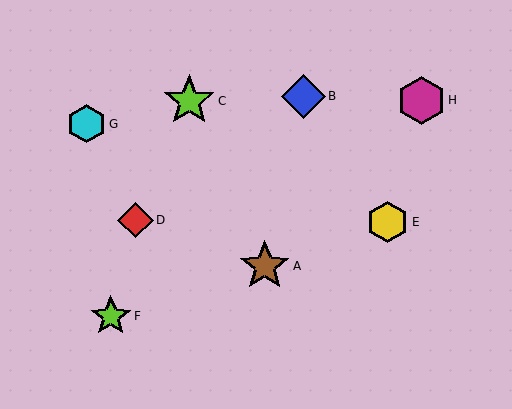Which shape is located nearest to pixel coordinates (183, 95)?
The lime star (labeled C) at (189, 101) is nearest to that location.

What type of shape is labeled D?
Shape D is a red diamond.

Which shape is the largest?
The lime star (labeled C) is the largest.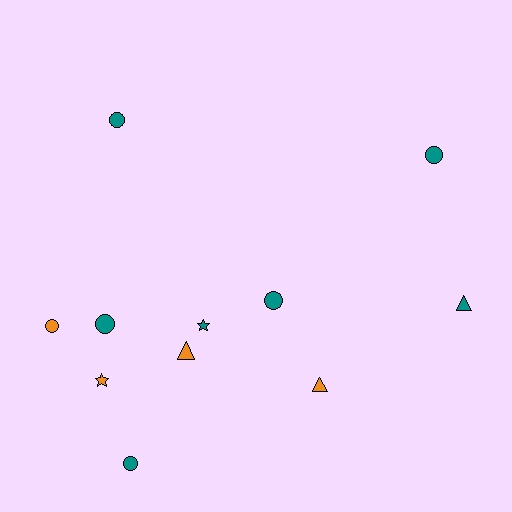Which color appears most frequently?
Teal, with 7 objects.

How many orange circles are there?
There is 1 orange circle.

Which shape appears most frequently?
Circle, with 6 objects.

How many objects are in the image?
There are 11 objects.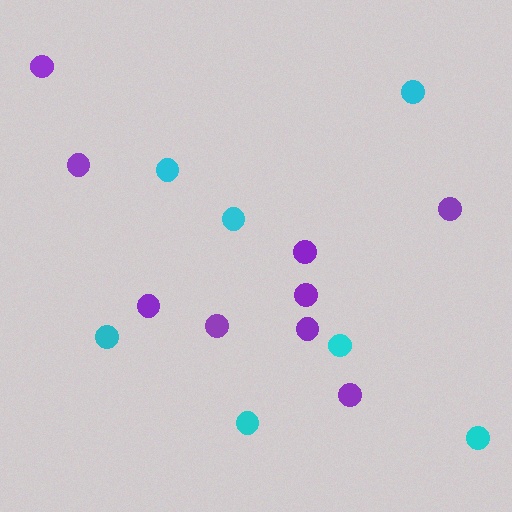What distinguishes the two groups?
There are 2 groups: one group of purple circles (9) and one group of cyan circles (7).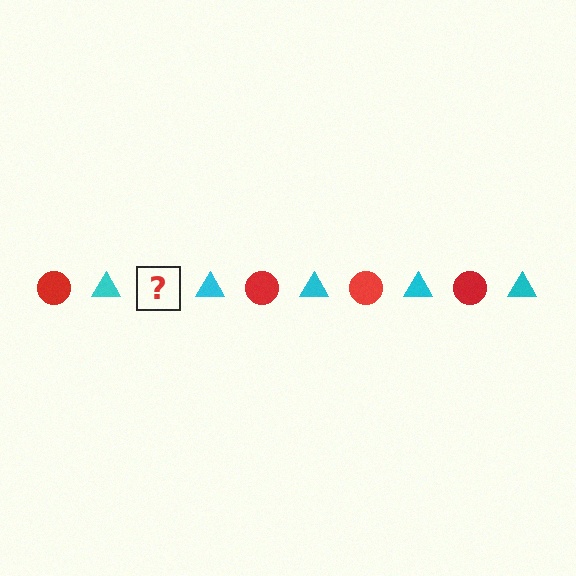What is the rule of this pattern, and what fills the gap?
The rule is that the pattern alternates between red circle and cyan triangle. The gap should be filled with a red circle.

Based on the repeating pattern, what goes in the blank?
The blank should be a red circle.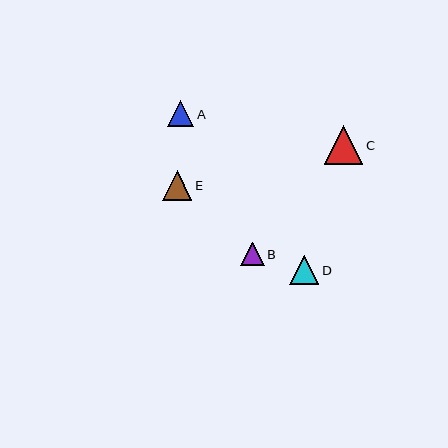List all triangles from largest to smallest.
From largest to smallest: C, E, D, A, B.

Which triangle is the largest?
Triangle C is the largest with a size of approximately 38 pixels.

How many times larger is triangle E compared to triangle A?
Triangle E is approximately 1.1 times the size of triangle A.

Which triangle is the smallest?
Triangle B is the smallest with a size of approximately 24 pixels.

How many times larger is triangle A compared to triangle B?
Triangle A is approximately 1.1 times the size of triangle B.